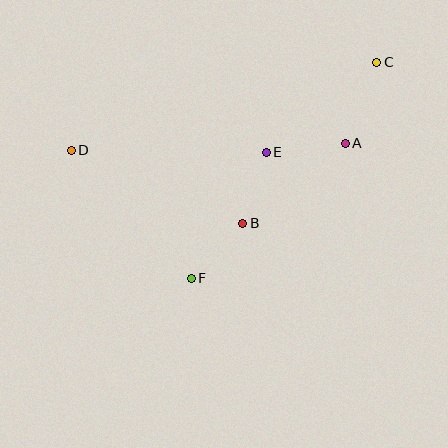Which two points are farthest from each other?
Points C and D are farthest from each other.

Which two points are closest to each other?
Points B and E are closest to each other.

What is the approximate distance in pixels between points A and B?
The distance between A and B is approximately 130 pixels.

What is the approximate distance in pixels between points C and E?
The distance between C and E is approximately 142 pixels.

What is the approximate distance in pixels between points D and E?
The distance between D and E is approximately 195 pixels.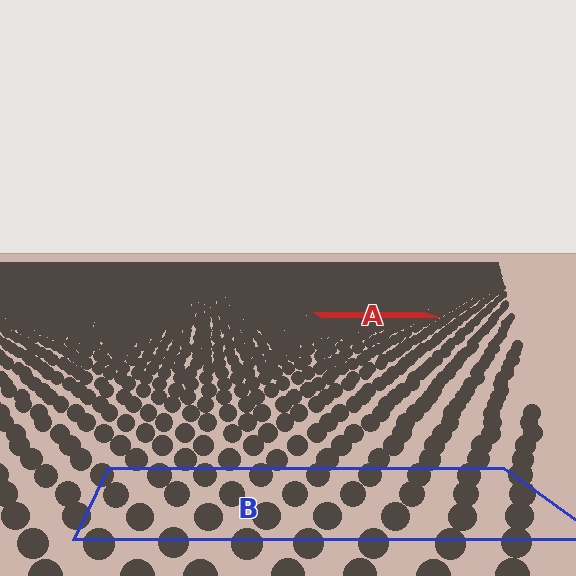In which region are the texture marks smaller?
The texture marks are smaller in region A, because it is farther away.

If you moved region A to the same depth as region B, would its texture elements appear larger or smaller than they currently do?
They would appear larger. At a closer depth, the same texture elements are projected at a bigger on-screen size.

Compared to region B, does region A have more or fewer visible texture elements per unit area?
Region A has more texture elements per unit area — they are packed more densely because it is farther away.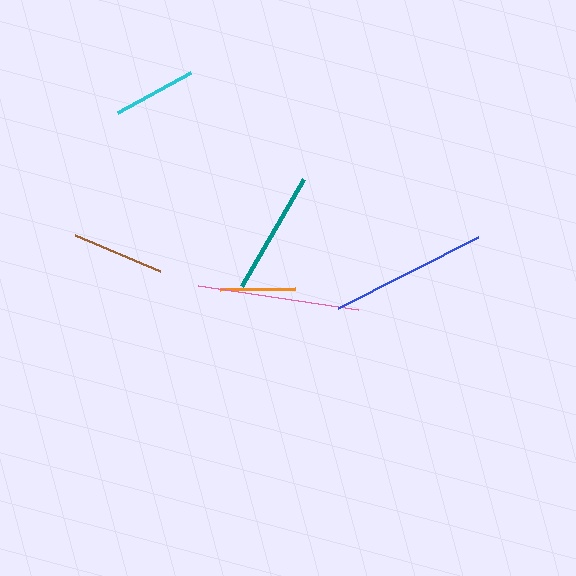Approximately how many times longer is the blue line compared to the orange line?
The blue line is approximately 2.1 times the length of the orange line.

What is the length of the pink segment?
The pink segment is approximately 162 pixels long.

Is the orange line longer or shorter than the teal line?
The teal line is longer than the orange line.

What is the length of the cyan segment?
The cyan segment is approximately 84 pixels long.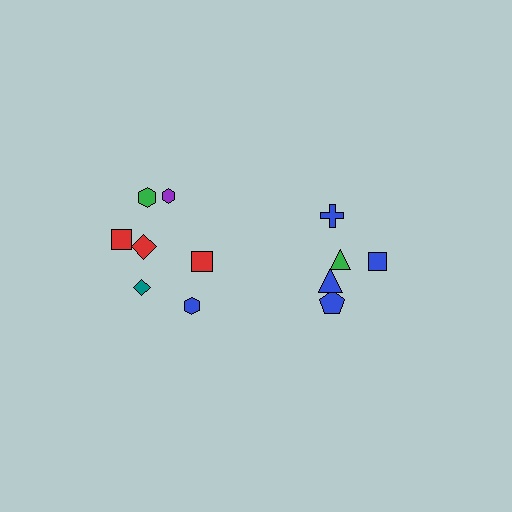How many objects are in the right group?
There are 5 objects.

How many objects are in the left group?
There are 7 objects.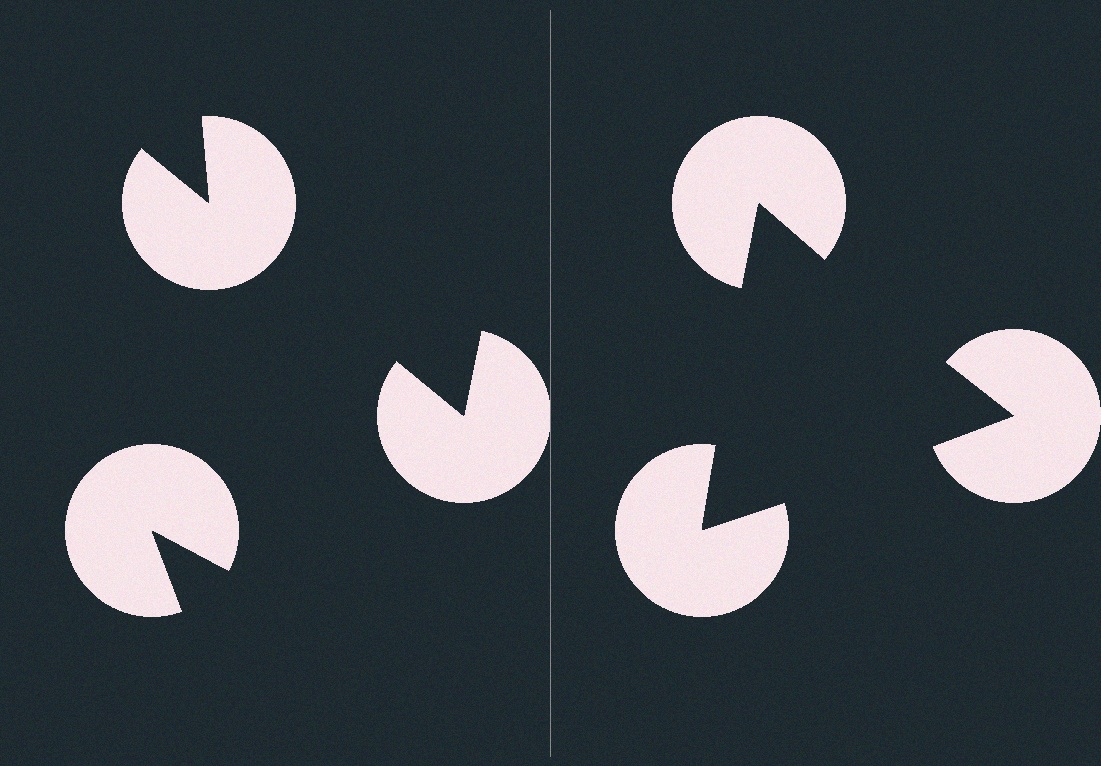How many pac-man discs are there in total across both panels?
6 — 3 on each side.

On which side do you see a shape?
An illusory triangle appears on the right side. On the left side the wedge cuts are rotated, so no coherent shape forms.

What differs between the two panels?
The pac-man discs are positioned identically on both sides; only the wedge orientations differ. On the right they align to a triangle; on the left they are misaligned.